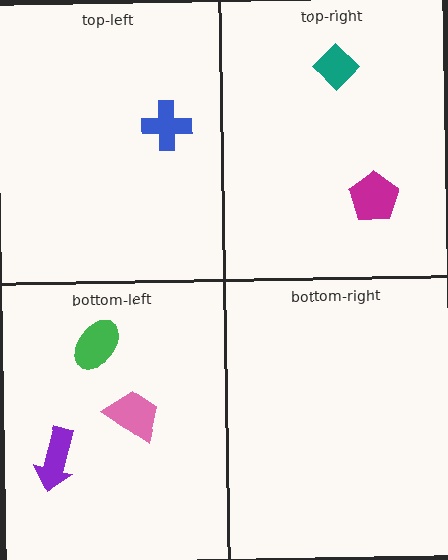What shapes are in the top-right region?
The magenta pentagon, the teal diamond.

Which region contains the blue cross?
The top-left region.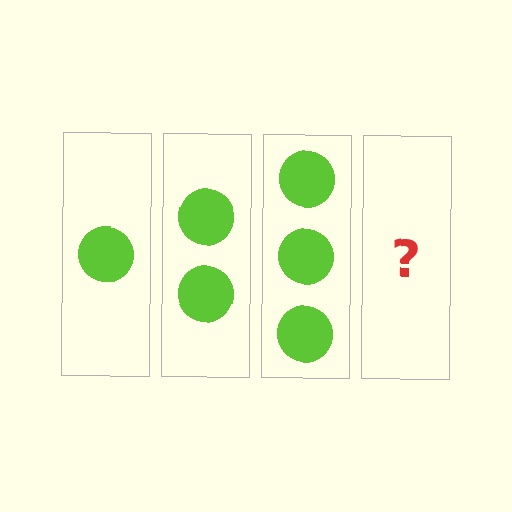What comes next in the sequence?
The next element should be 4 circles.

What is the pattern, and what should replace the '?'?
The pattern is that each step adds one more circle. The '?' should be 4 circles.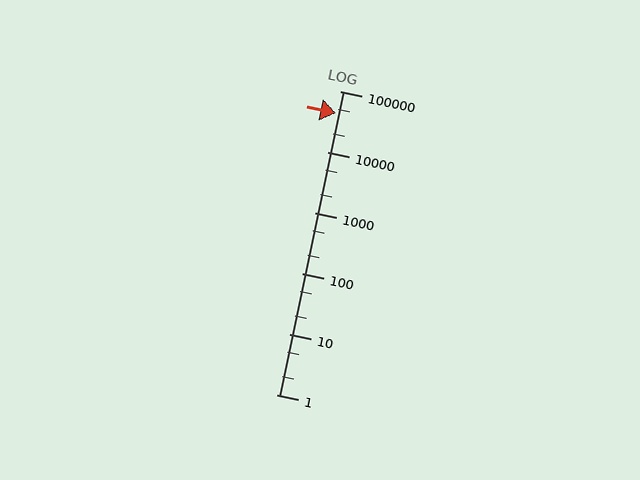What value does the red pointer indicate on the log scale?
The pointer indicates approximately 43000.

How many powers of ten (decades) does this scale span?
The scale spans 5 decades, from 1 to 100000.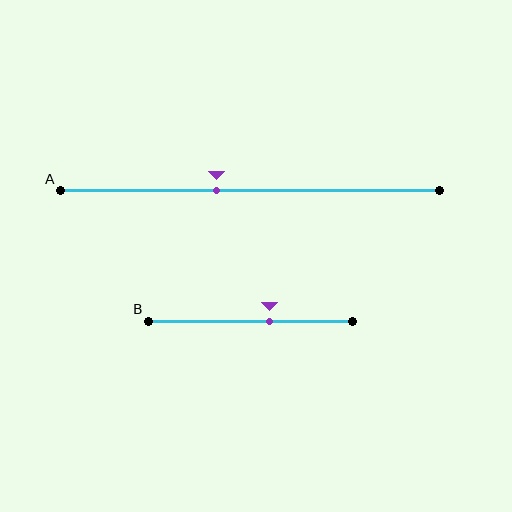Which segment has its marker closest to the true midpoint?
Segment A has its marker closest to the true midpoint.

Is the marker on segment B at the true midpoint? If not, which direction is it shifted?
No, the marker on segment B is shifted to the right by about 9% of the segment length.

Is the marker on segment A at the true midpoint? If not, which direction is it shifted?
No, the marker on segment A is shifted to the left by about 9% of the segment length.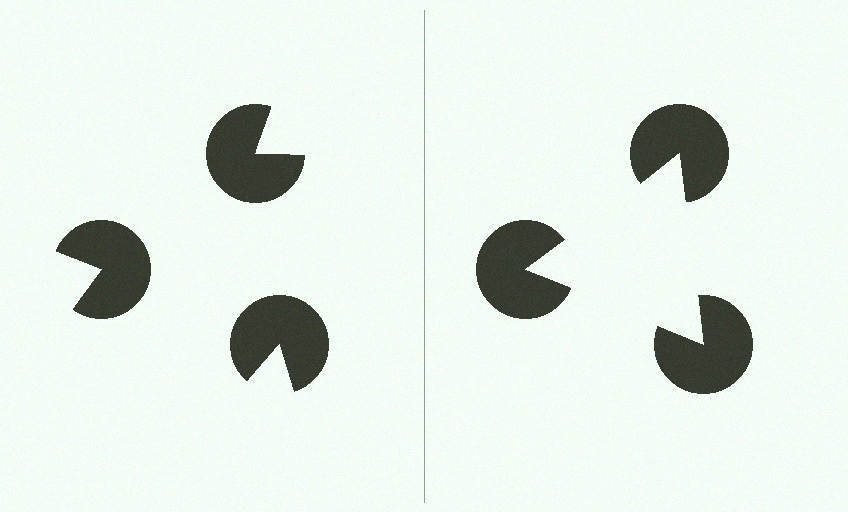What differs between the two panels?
The pac-man discs are positioned identically on both sides; only the wedge orientations differ. On the right they align to a triangle; on the left they are misaligned.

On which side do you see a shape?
An illusory triangle appears on the right side. On the left side the wedge cuts are rotated, so no coherent shape forms.